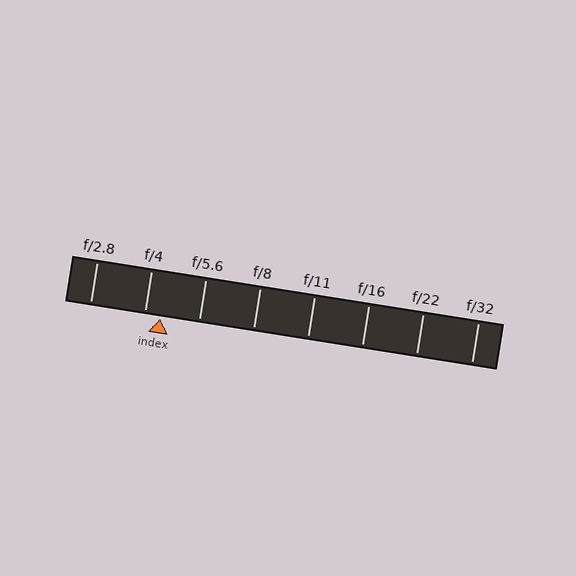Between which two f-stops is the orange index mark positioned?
The index mark is between f/4 and f/5.6.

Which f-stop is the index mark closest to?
The index mark is closest to f/4.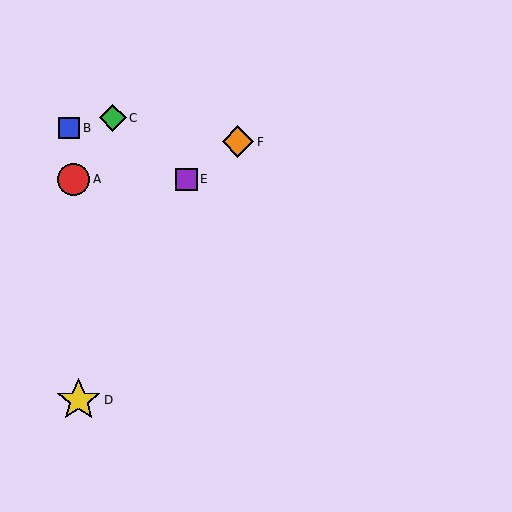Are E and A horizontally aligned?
Yes, both are at y≈179.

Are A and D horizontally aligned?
No, A is at y≈179 and D is at y≈400.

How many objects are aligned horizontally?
2 objects (A, E) are aligned horizontally.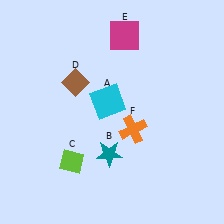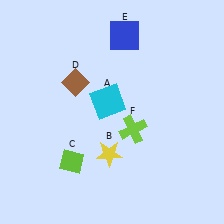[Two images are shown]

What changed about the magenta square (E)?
In Image 1, E is magenta. In Image 2, it changed to blue.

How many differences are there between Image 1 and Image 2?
There are 3 differences between the two images.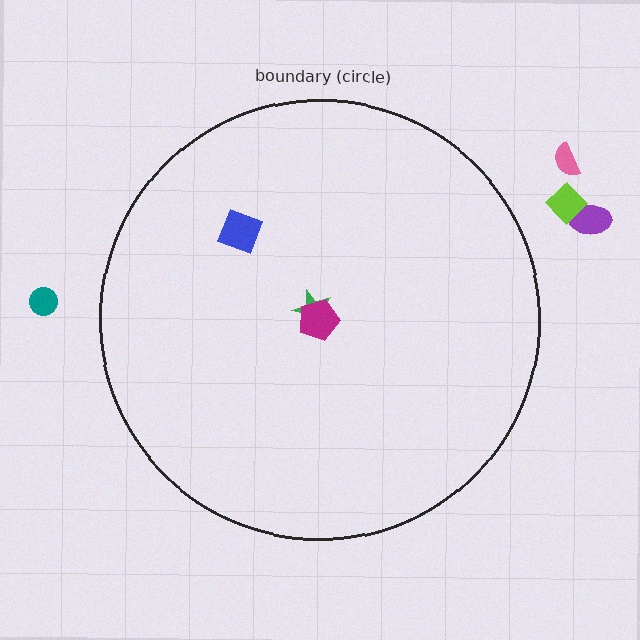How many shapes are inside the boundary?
3 inside, 4 outside.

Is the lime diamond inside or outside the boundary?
Outside.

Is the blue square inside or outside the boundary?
Inside.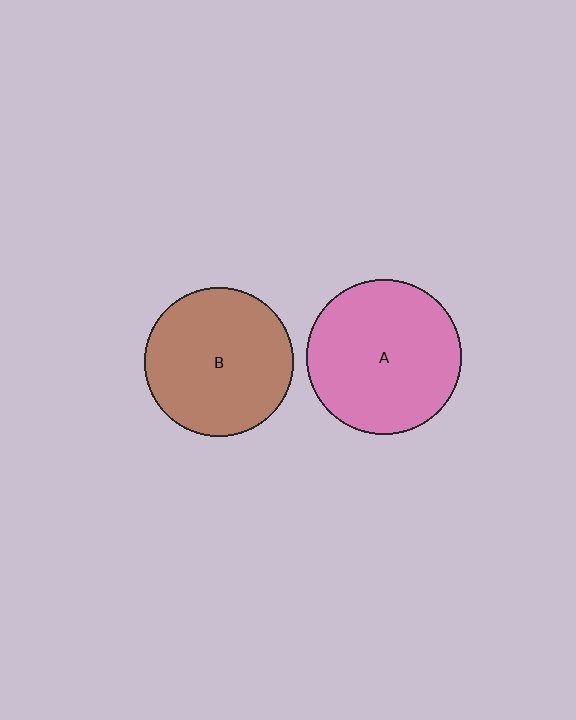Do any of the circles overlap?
No, none of the circles overlap.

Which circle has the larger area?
Circle A (pink).